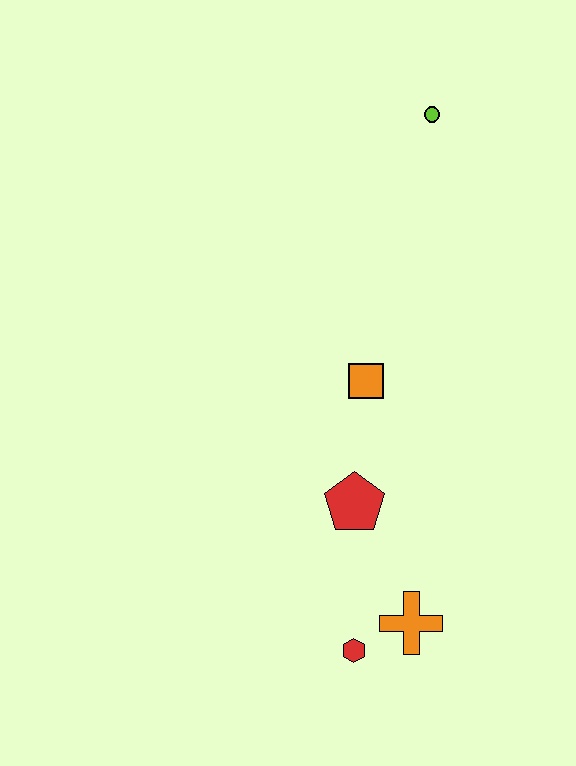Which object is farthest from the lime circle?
The red hexagon is farthest from the lime circle.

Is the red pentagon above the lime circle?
No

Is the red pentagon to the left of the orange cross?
Yes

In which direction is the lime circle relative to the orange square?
The lime circle is above the orange square.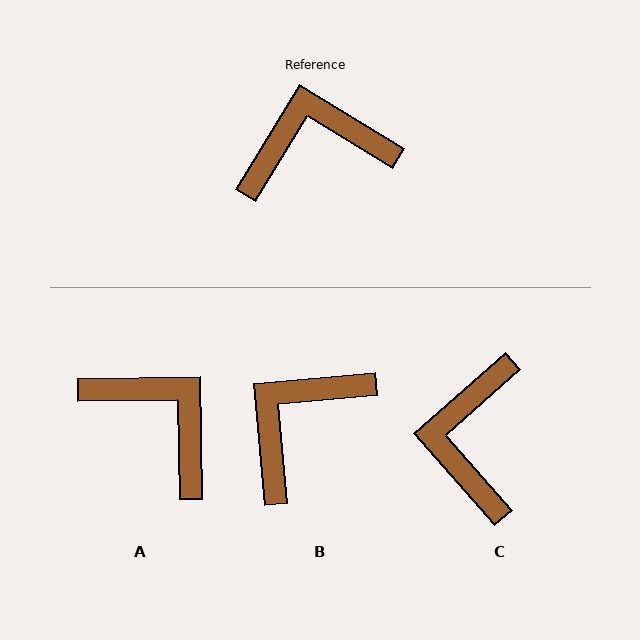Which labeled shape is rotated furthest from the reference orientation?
C, about 73 degrees away.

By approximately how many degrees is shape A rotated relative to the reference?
Approximately 57 degrees clockwise.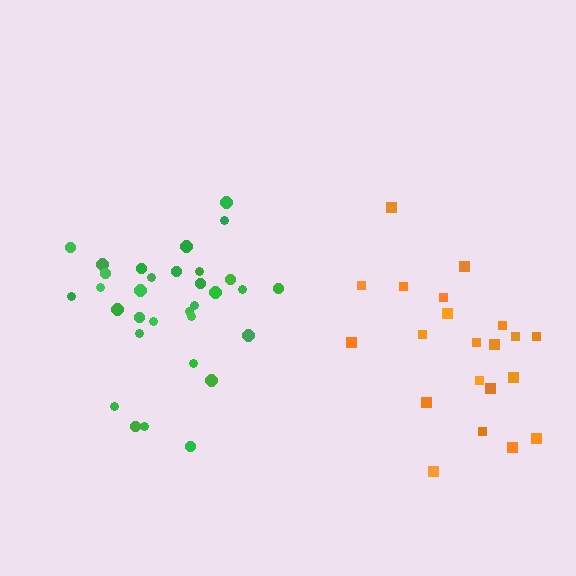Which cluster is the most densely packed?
Green.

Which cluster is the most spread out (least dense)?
Orange.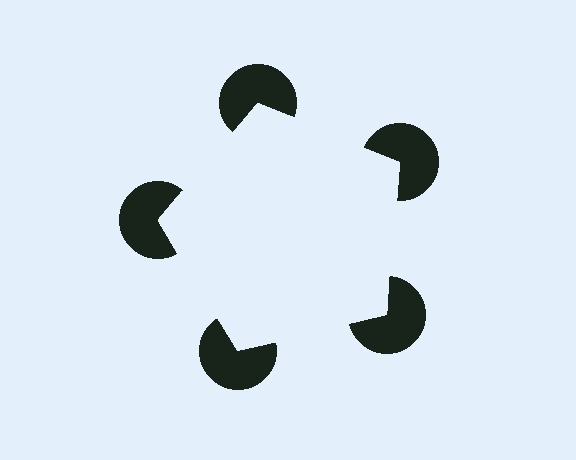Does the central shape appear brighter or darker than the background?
It typically appears slightly brighter than the background, even though no actual brightness change is drawn.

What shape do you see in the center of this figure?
An illusory pentagon — its edges are inferred from the aligned wedge cuts in the pac-man discs, not physically drawn.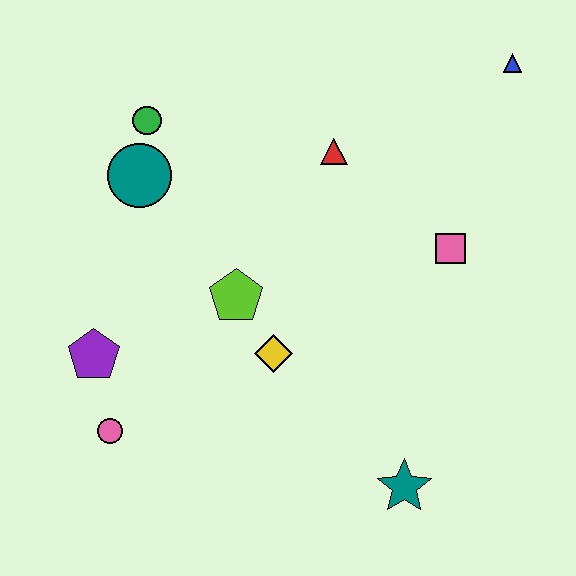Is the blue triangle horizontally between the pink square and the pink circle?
No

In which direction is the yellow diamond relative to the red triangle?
The yellow diamond is below the red triangle.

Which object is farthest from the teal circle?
The teal star is farthest from the teal circle.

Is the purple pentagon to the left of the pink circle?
Yes